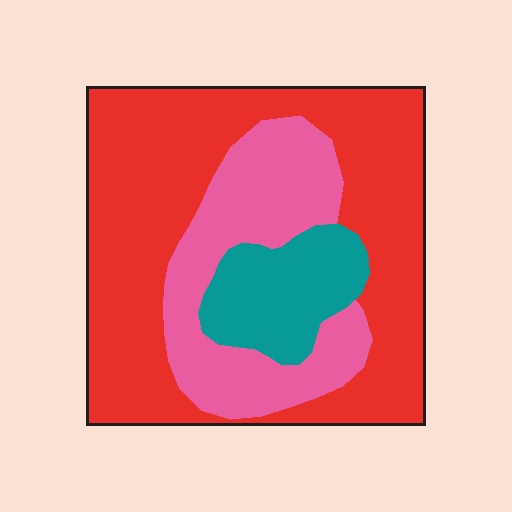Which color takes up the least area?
Teal, at roughly 15%.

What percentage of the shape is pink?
Pink takes up between a quarter and a half of the shape.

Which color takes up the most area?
Red, at roughly 60%.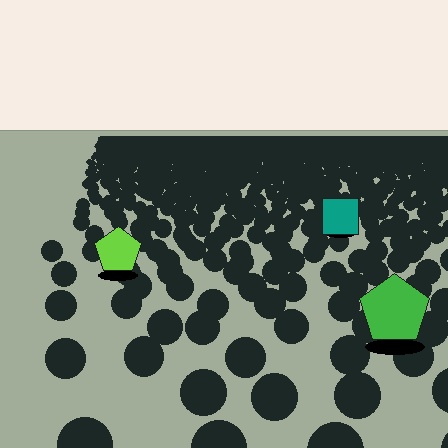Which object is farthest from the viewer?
The teal square is farthest from the viewer. It appears smaller and the ground texture around it is denser.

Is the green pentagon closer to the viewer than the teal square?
Yes. The green pentagon is closer — you can tell from the texture gradient: the ground texture is coarser near it.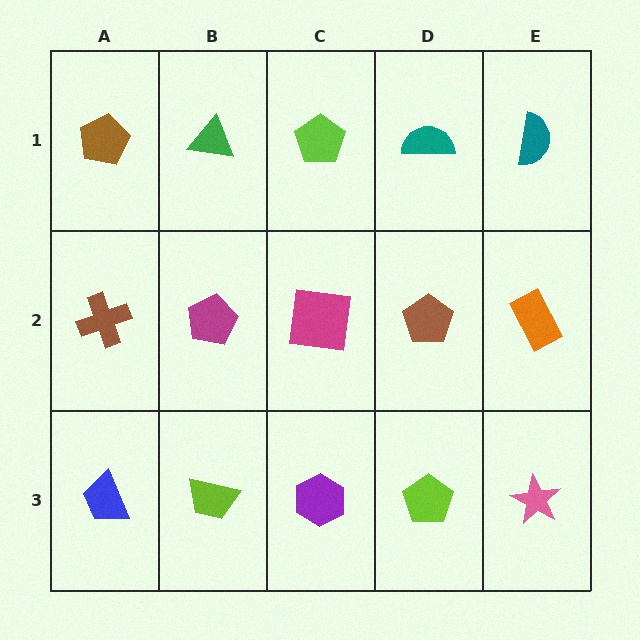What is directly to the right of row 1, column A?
A green triangle.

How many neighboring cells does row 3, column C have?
3.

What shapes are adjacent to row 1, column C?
A magenta square (row 2, column C), a green triangle (row 1, column B), a teal semicircle (row 1, column D).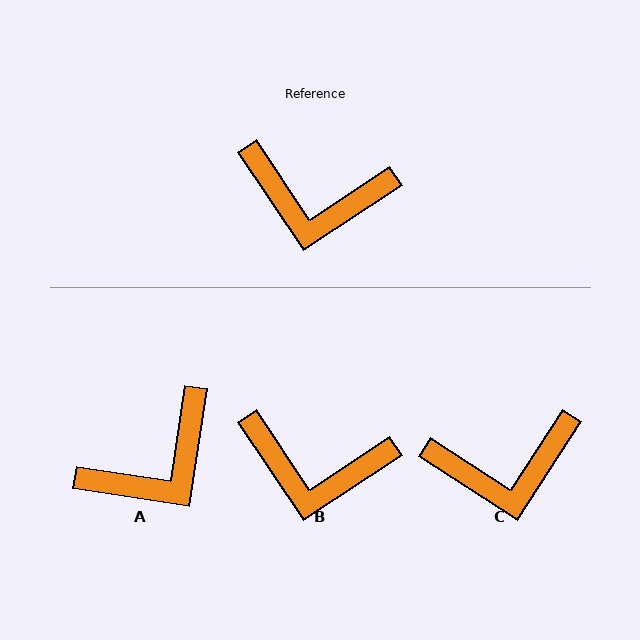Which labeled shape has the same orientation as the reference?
B.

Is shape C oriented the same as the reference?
No, it is off by about 23 degrees.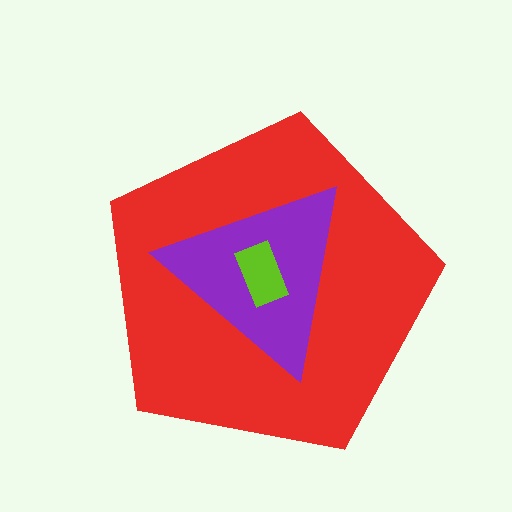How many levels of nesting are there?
3.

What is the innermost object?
The lime rectangle.